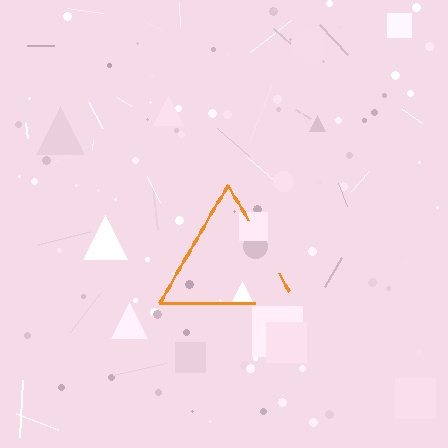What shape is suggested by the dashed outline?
The dashed outline suggests a triangle.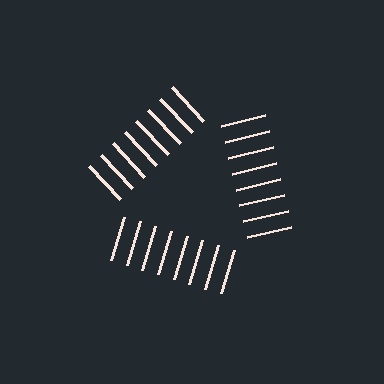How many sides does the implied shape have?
3 sides — the line-ends trace a triangle.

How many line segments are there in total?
24 — 8 along each of the 3 edges.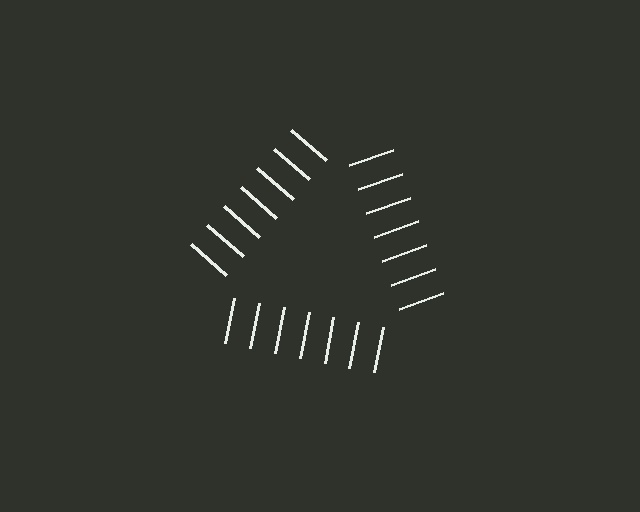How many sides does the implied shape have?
3 sides — the line-ends trace a triangle.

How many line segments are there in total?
21 — 7 along each of the 3 edges.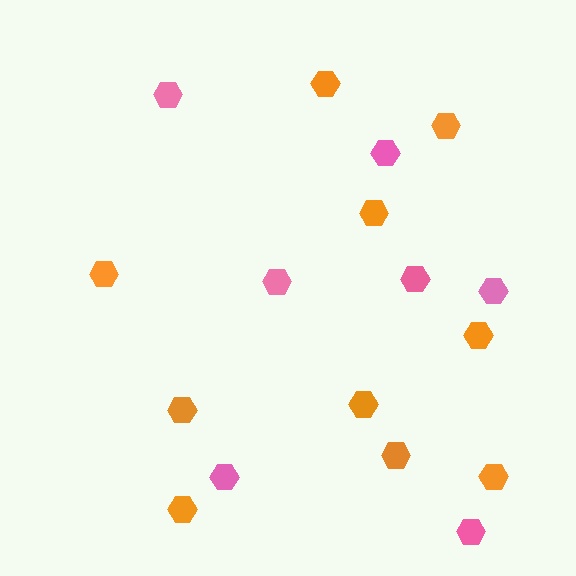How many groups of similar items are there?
There are 2 groups: one group of orange hexagons (10) and one group of pink hexagons (7).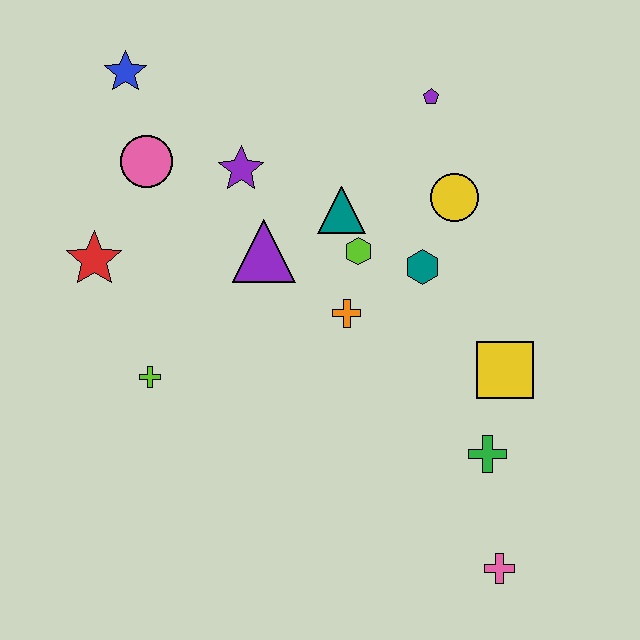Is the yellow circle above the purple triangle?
Yes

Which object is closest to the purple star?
The purple triangle is closest to the purple star.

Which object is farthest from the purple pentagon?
The pink cross is farthest from the purple pentagon.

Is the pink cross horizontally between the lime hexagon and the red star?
No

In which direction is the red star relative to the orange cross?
The red star is to the left of the orange cross.